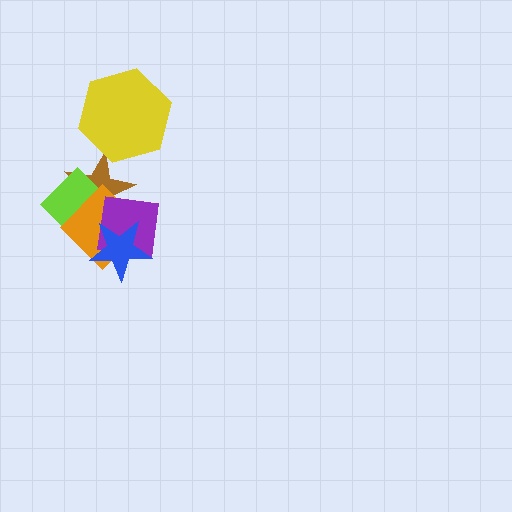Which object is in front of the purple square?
The blue star is in front of the purple square.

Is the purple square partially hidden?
Yes, it is partially covered by another shape.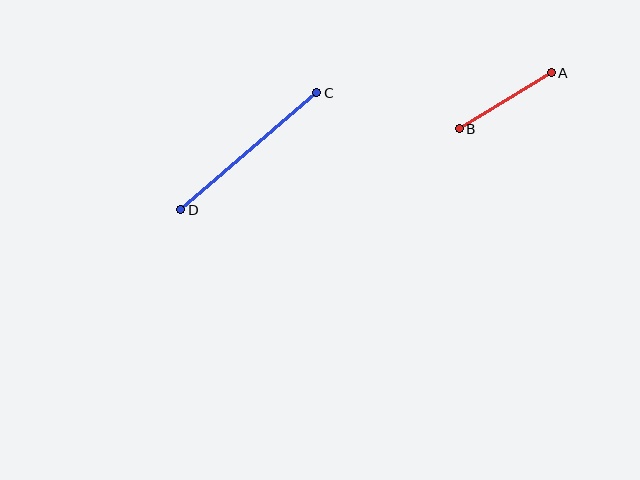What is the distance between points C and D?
The distance is approximately 179 pixels.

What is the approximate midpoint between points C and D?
The midpoint is at approximately (249, 151) pixels.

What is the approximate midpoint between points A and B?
The midpoint is at approximately (505, 101) pixels.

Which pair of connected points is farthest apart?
Points C and D are farthest apart.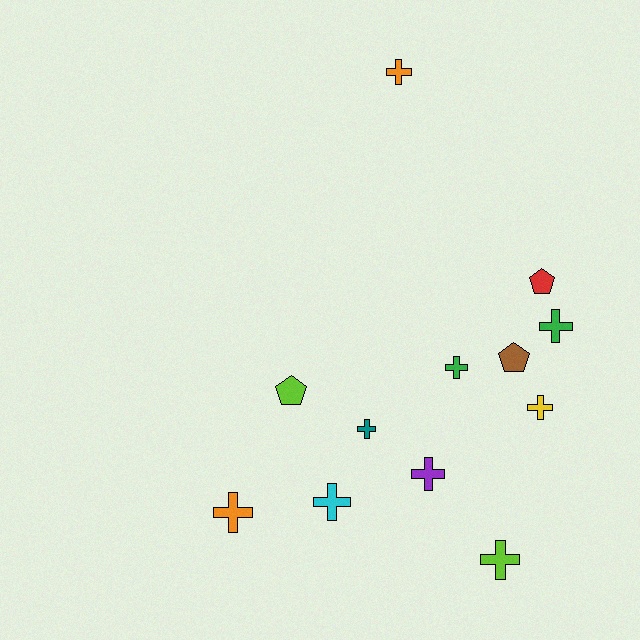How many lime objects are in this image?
There are 2 lime objects.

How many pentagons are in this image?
There are 3 pentagons.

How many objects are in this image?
There are 12 objects.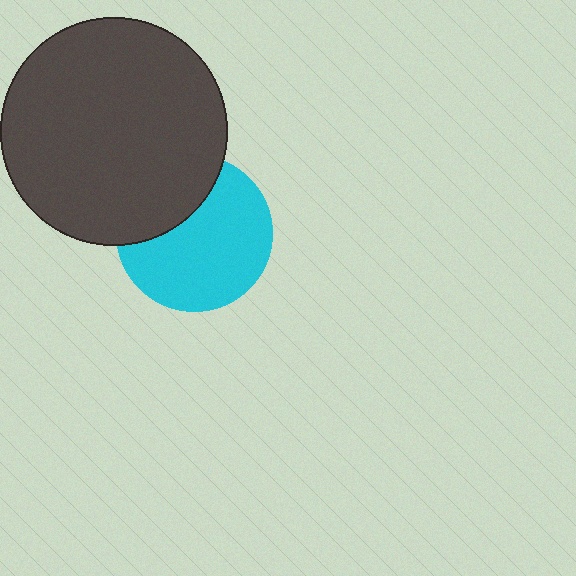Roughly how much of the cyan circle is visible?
Most of it is visible (roughly 69%).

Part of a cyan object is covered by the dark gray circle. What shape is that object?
It is a circle.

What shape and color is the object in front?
The object in front is a dark gray circle.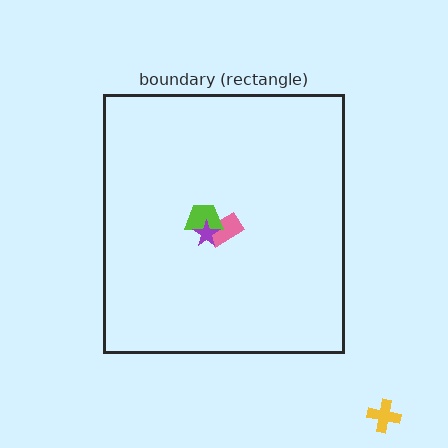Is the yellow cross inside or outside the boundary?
Outside.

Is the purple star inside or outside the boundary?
Inside.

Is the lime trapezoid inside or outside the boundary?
Inside.